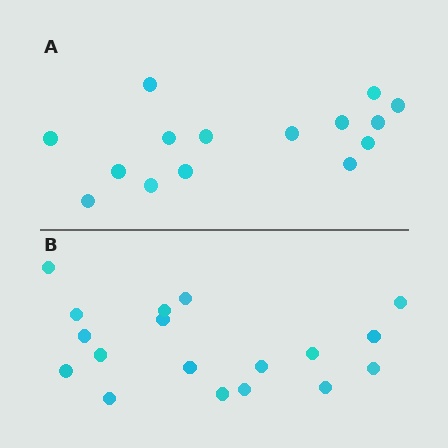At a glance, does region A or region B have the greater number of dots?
Region B (the bottom region) has more dots.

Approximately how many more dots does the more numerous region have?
Region B has just a few more — roughly 2 or 3 more dots than region A.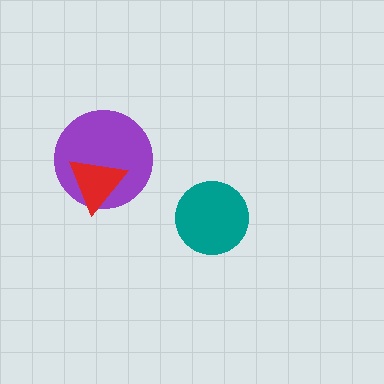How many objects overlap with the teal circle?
0 objects overlap with the teal circle.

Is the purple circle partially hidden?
Yes, it is partially covered by another shape.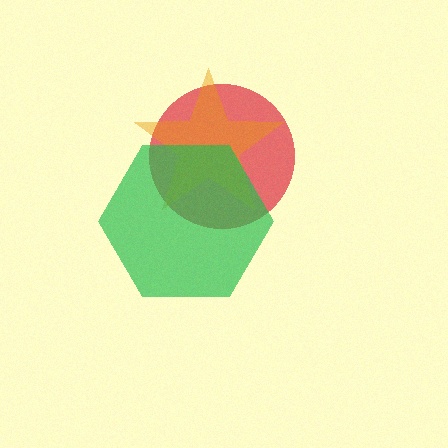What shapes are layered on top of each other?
The layered shapes are: a red circle, an orange star, a green hexagon.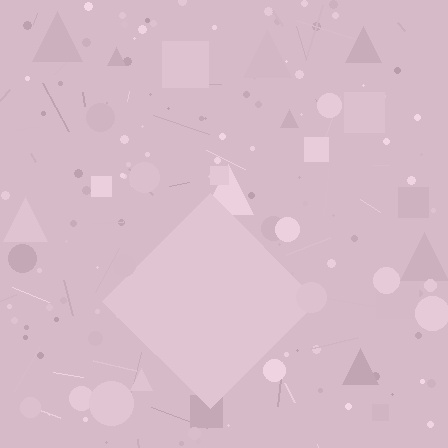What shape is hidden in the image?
A diamond is hidden in the image.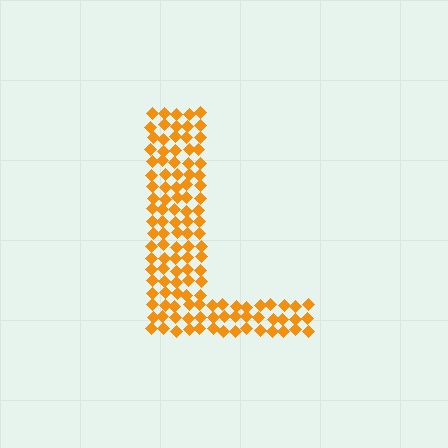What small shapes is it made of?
It is made of small diamonds.